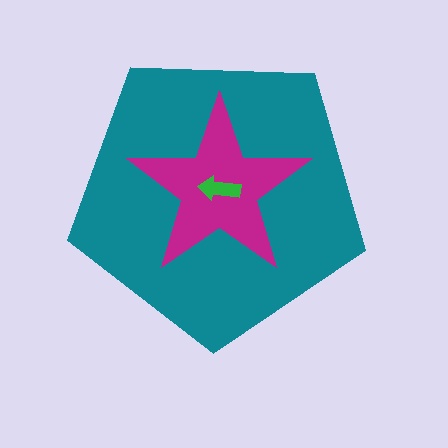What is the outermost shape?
The teal pentagon.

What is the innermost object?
The green arrow.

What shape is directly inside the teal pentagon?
The magenta star.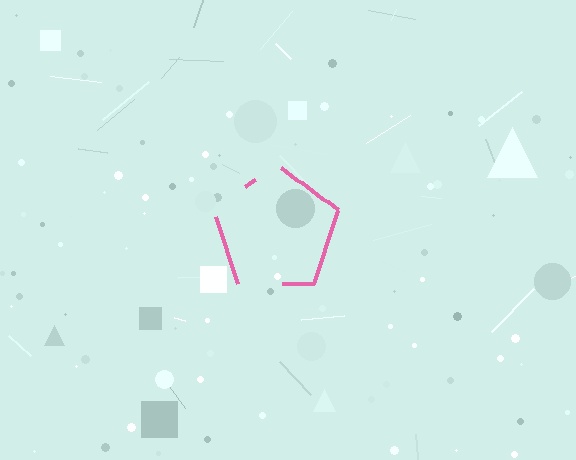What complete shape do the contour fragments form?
The contour fragments form a pentagon.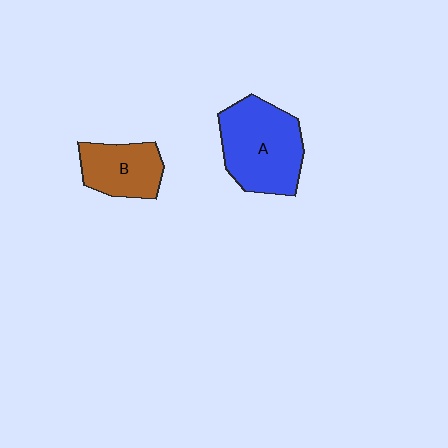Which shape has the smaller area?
Shape B (brown).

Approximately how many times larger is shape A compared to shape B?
Approximately 1.6 times.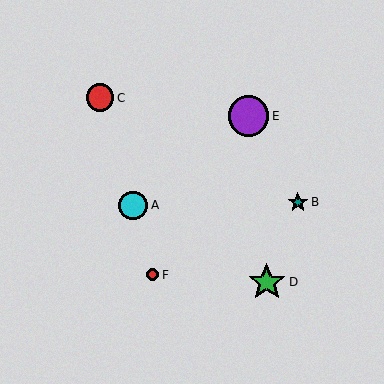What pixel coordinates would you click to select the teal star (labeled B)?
Click at (298, 202) to select the teal star B.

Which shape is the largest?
The purple circle (labeled E) is the largest.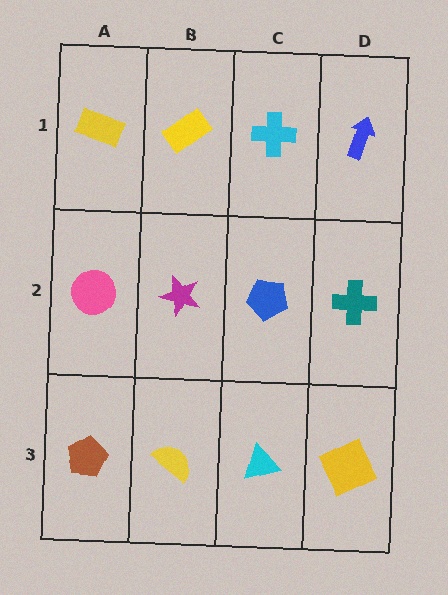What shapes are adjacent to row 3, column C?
A blue pentagon (row 2, column C), a yellow semicircle (row 3, column B), a yellow square (row 3, column D).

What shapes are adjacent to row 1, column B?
A magenta star (row 2, column B), a yellow rectangle (row 1, column A), a cyan cross (row 1, column C).